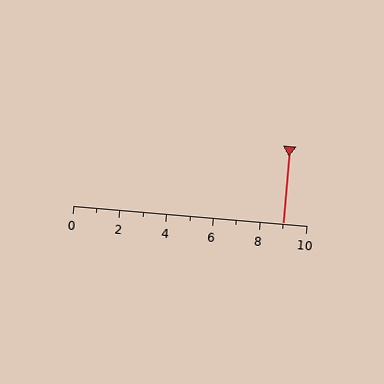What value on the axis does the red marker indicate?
The marker indicates approximately 9.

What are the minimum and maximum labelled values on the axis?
The axis runs from 0 to 10.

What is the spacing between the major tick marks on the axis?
The major ticks are spaced 2 apart.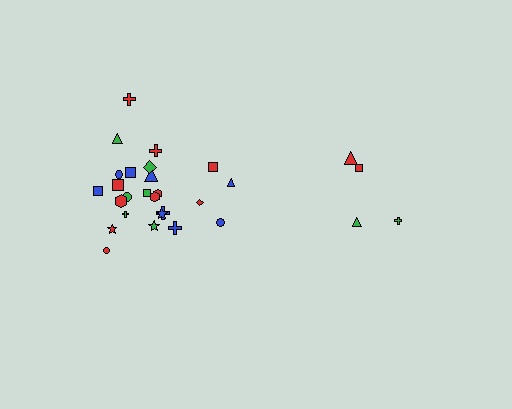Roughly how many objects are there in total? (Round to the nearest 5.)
Roughly 30 objects in total.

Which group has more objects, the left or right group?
The left group.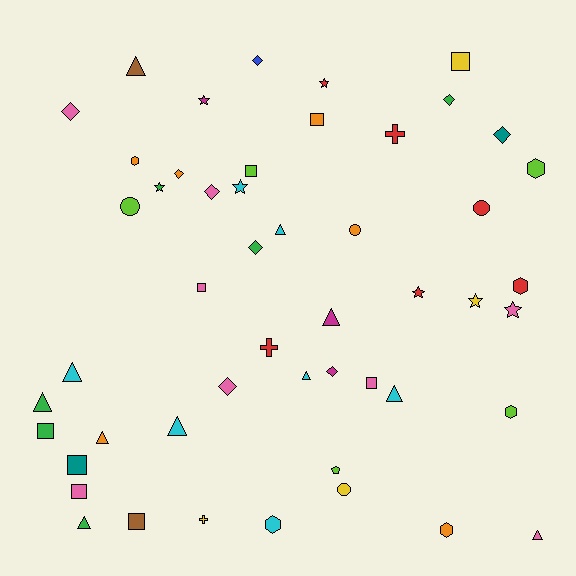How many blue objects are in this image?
There is 1 blue object.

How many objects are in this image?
There are 50 objects.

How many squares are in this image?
There are 9 squares.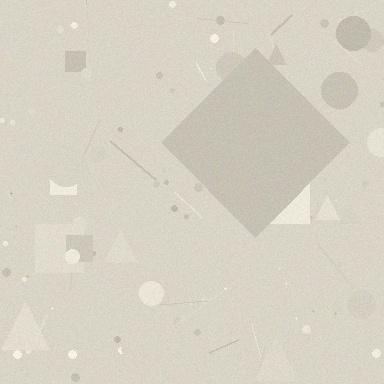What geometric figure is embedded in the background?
A diamond is embedded in the background.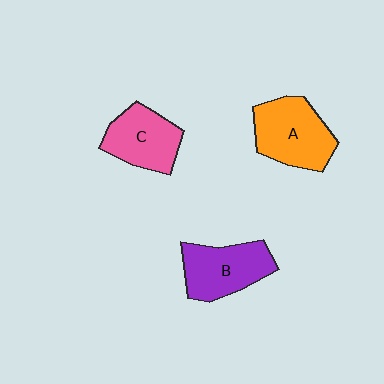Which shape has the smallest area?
Shape C (pink).